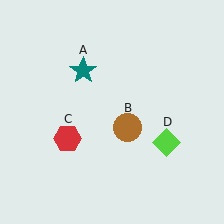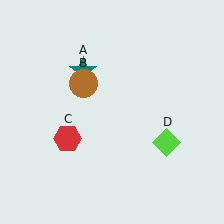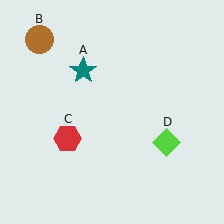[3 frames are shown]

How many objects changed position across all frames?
1 object changed position: brown circle (object B).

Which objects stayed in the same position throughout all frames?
Teal star (object A) and red hexagon (object C) and lime diamond (object D) remained stationary.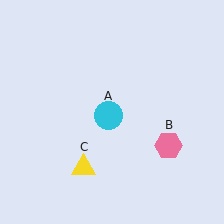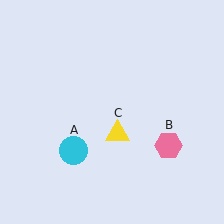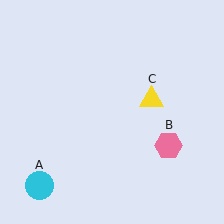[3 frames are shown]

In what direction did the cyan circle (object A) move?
The cyan circle (object A) moved down and to the left.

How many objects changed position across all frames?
2 objects changed position: cyan circle (object A), yellow triangle (object C).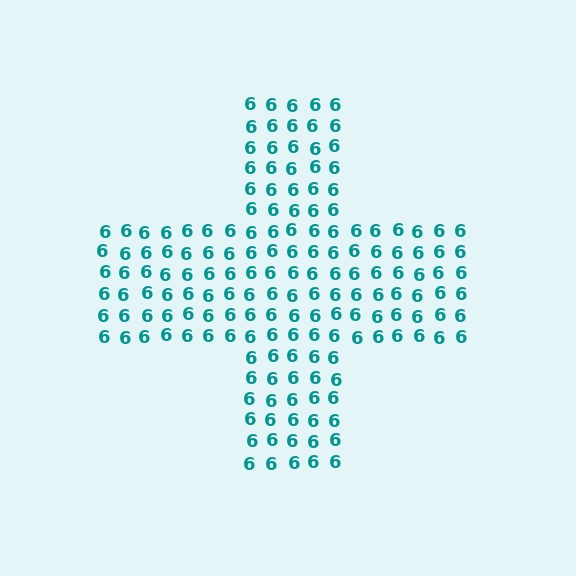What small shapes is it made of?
It is made of small digit 6's.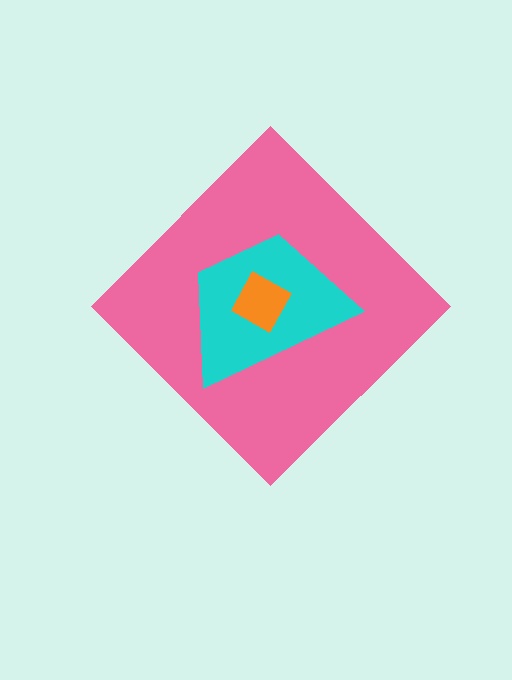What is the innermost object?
The orange square.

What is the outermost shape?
The pink diamond.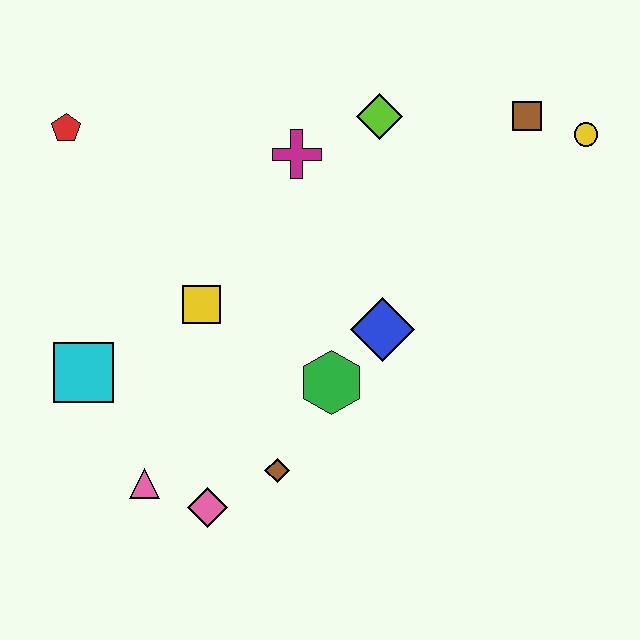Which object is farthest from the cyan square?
The yellow circle is farthest from the cyan square.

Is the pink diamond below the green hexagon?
Yes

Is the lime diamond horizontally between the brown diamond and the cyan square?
No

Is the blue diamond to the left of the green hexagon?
No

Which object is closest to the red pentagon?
The yellow square is closest to the red pentagon.